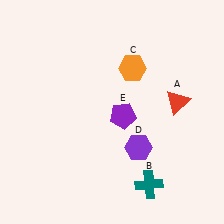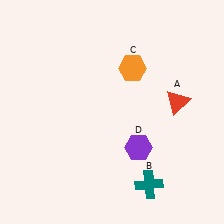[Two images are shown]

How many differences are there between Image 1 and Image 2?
There is 1 difference between the two images.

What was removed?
The purple pentagon (E) was removed in Image 2.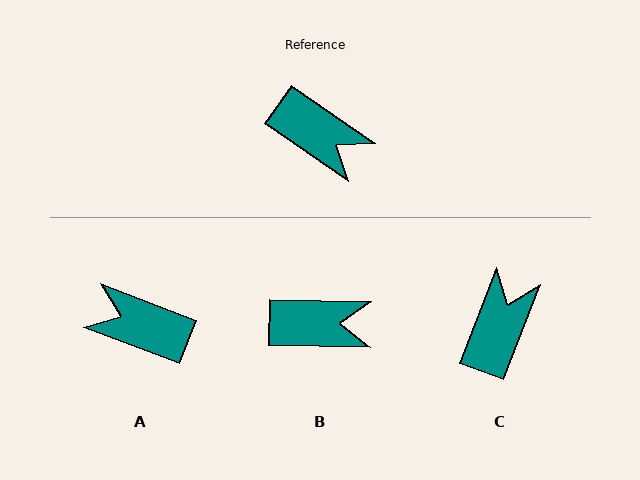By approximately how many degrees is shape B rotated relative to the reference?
Approximately 34 degrees counter-clockwise.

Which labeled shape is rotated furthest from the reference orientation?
A, about 166 degrees away.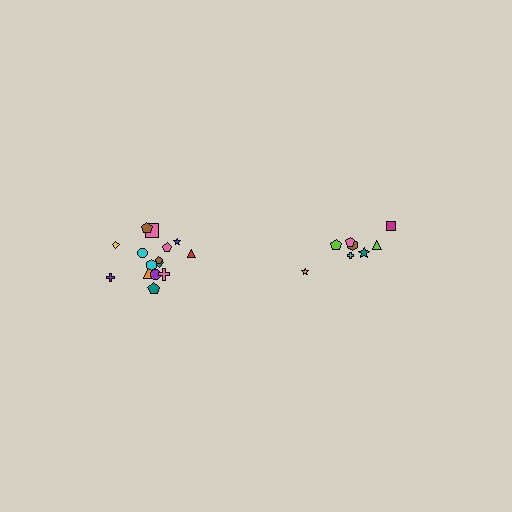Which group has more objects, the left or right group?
The left group.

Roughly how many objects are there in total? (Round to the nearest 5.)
Roughly 25 objects in total.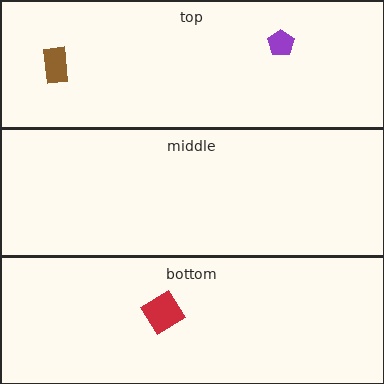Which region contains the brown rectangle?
The top region.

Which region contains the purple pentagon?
The top region.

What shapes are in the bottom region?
The red diamond.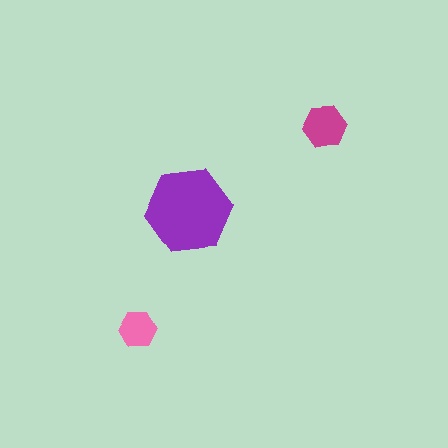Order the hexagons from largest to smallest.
the purple one, the magenta one, the pink one.